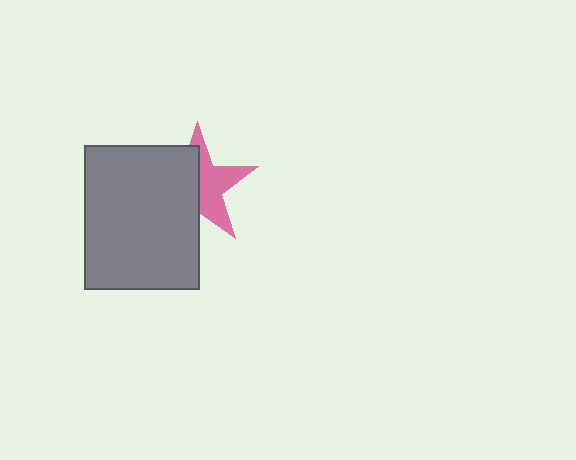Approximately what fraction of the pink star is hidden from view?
Roughly 51% of the pink star is hidden behind the gray rectangle.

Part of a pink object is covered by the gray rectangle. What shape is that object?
It is a star.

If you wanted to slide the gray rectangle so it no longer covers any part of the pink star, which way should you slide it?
Slide it left — that is the most direct way to separate the two shapes.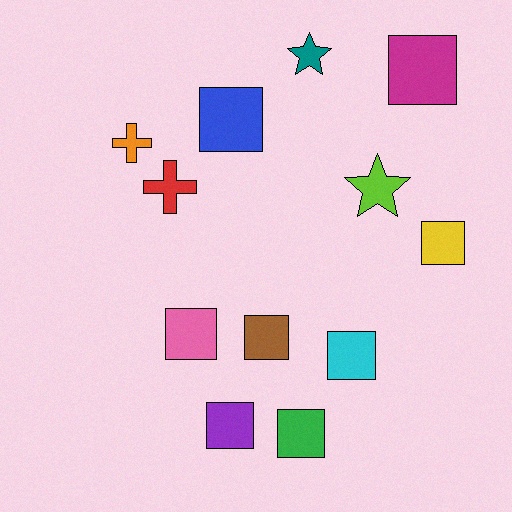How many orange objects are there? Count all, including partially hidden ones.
There is 1 orange object.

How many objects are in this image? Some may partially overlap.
There are 12 objects.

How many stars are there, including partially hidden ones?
There are 2 stars.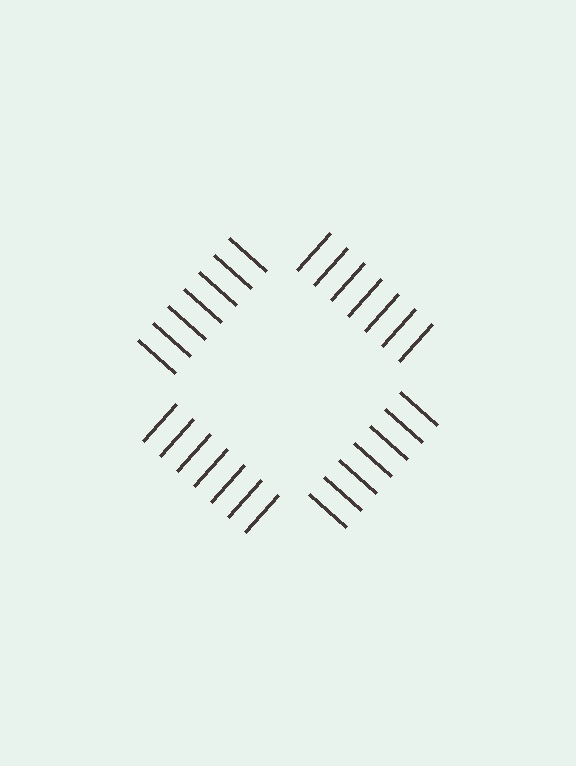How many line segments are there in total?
28 — 7 along each of the 4 edges.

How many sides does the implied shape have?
4 sides — the line-ends trace a square.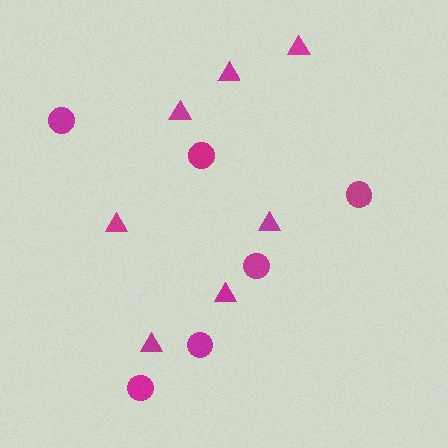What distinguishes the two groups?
There are 2 groups: one group of circles (6) and one group of triangles (7).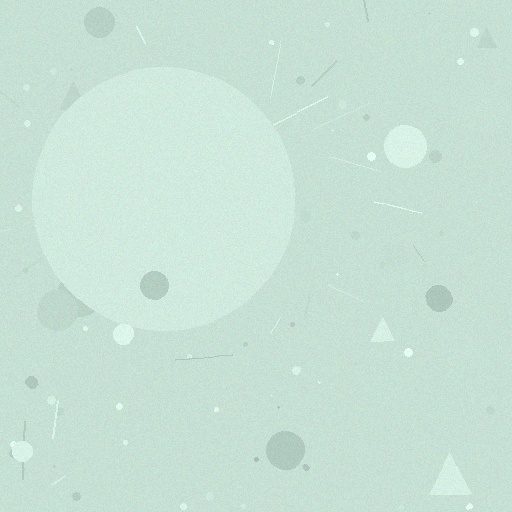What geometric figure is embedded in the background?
A circle is embedded in the background.